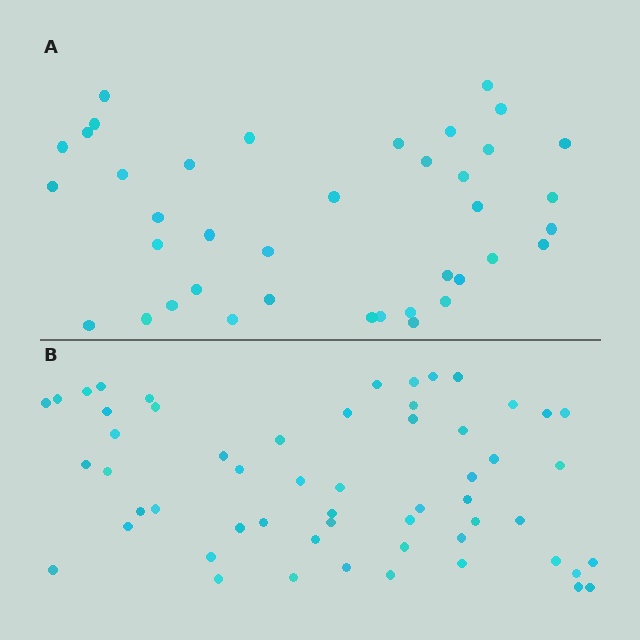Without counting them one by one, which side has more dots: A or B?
Region B (the bottom region) has more dots.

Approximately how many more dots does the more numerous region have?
Region B has approximately 15 more dots than region A.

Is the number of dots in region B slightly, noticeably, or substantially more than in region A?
Region B has noticeably more, but not dramatically so. The ratio is roughly 1.4 to 1.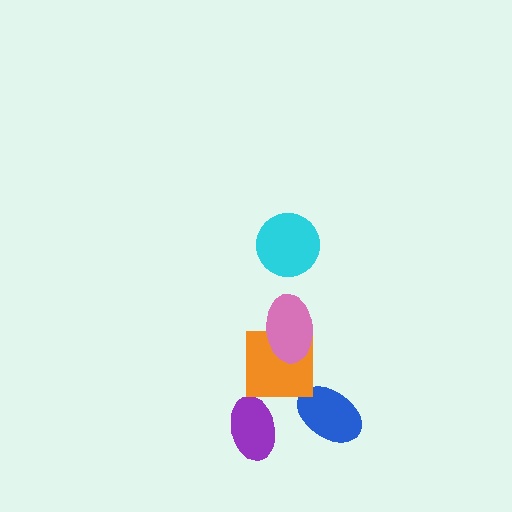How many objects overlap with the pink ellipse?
1 object overlaps with the pink ellipse.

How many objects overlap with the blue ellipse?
0 objects overlap with the blue ellipse.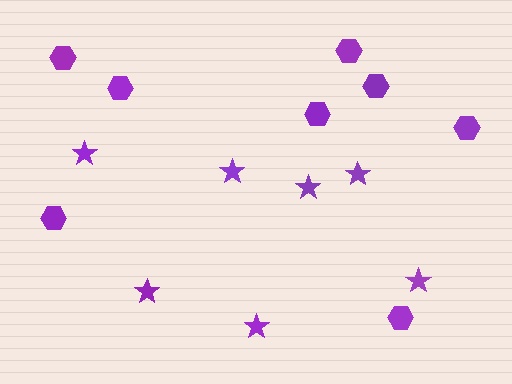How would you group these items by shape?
There are 2 groups: one group of stars (7) and one group of hexagons (8).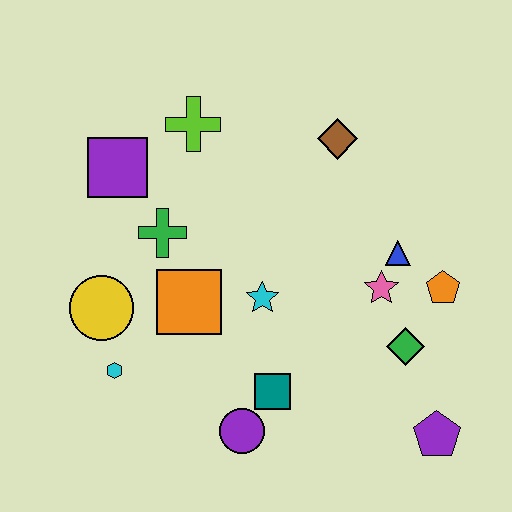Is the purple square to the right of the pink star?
No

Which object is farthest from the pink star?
The purple square is farthest from the pink star.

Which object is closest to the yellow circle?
The cyan hexagon is closest to the yellow circle.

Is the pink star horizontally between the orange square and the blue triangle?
Yes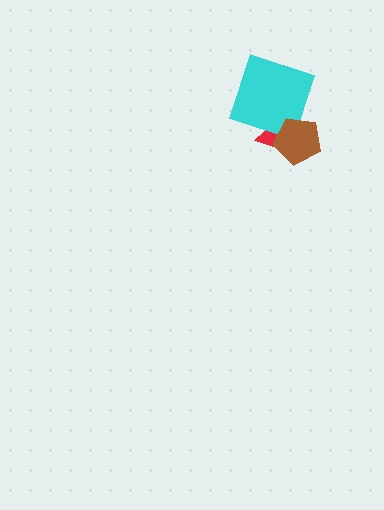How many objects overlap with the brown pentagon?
2 objects overlap with the brown pentagon.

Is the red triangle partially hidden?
Yes, it is partially covered by another shape.